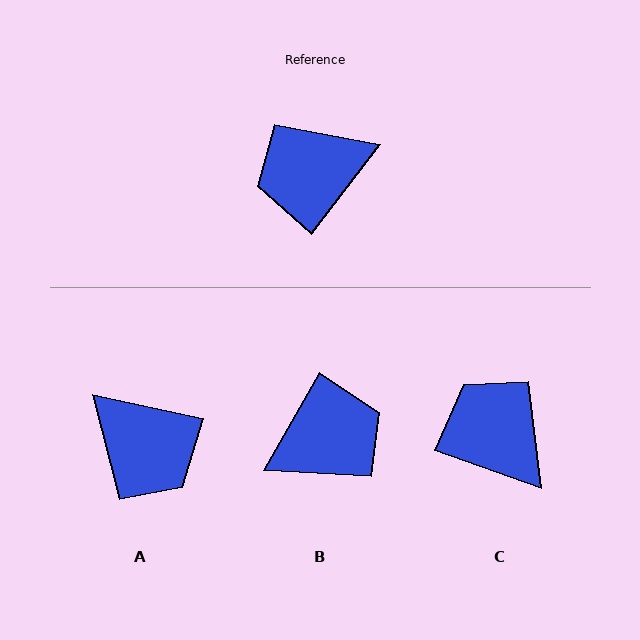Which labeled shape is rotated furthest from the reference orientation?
B, about 172 degrees away.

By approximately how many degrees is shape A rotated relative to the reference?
Approximately 115 degrees counter-clockwise.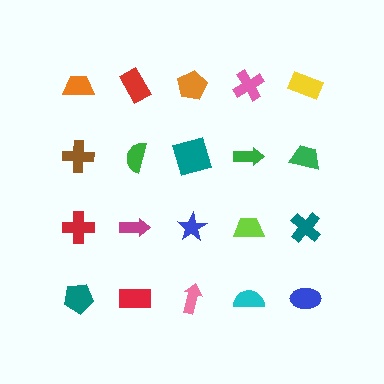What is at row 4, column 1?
A teal pentagon.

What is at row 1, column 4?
A pink cross.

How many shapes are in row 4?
5 shapes.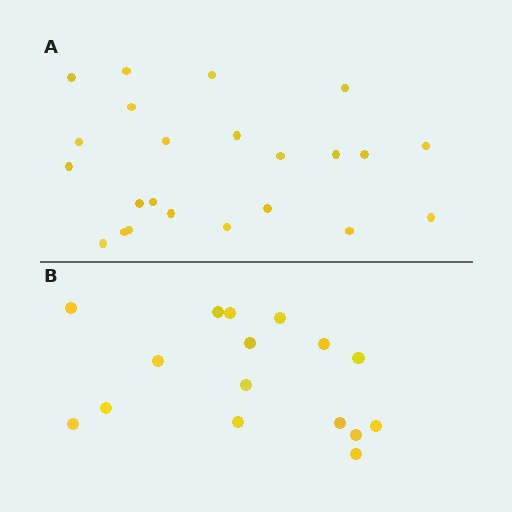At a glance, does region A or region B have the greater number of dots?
Region A (the top region) has more dots.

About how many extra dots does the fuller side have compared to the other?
Region A has roughly 8 or so more dots than region B.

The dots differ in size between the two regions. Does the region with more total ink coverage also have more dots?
No. Region B has more total ink coverage because its dots are larger, but region A actually contains more individual dots. Total area can be misleading — the number of items is what matters here.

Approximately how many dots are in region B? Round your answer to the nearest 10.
About 20 dots. (The exact count is 16, which rounds to 20.)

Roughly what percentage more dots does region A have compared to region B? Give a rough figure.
About 45% more.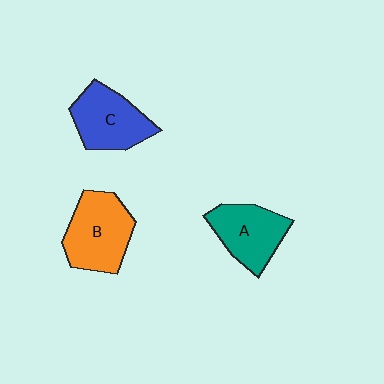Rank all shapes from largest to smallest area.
From largest to smallest: B (orange), C (blue), A (teal).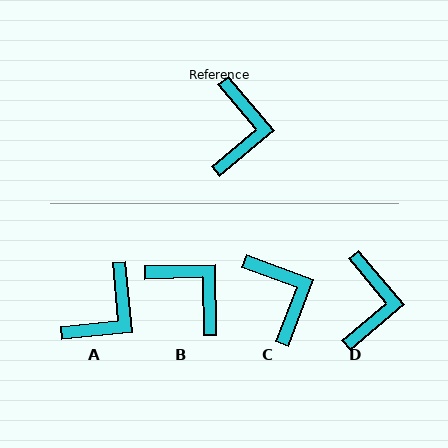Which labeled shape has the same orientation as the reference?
D.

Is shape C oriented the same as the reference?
No, it is off by about 29 degrees.